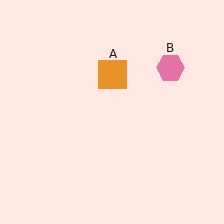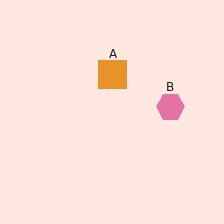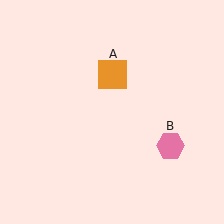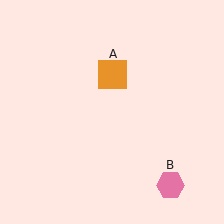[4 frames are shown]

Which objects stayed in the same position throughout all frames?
Orange square (object A) remained stationary.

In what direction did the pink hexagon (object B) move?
The pink hexagon (object B) moved down.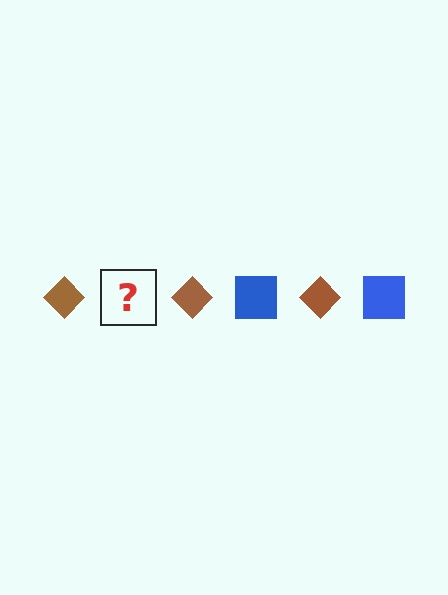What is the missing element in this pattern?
The missing element is a blue square.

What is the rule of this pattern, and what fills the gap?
The rule is that the pattern alternates between brown diamond and blue square. The gap should be filled with a blue square.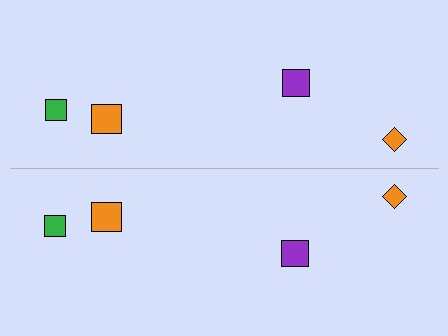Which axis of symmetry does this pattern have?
The pattern has a horizontal axis of symmetry running through the center of the image.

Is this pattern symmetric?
Yes, this pattern has bilateral (reflection) symmetry.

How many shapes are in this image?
There are 8 shapes in this image.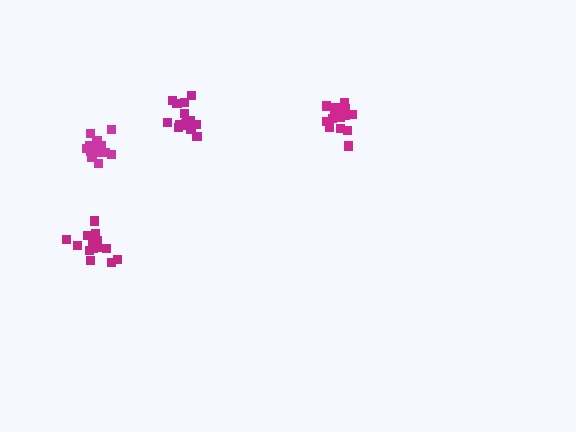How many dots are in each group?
Group 1: 16 dots, Group 2: 15 dots, Group 3: 16 dots, Group 4: 17 dots (64 total).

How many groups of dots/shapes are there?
There are 4 groups.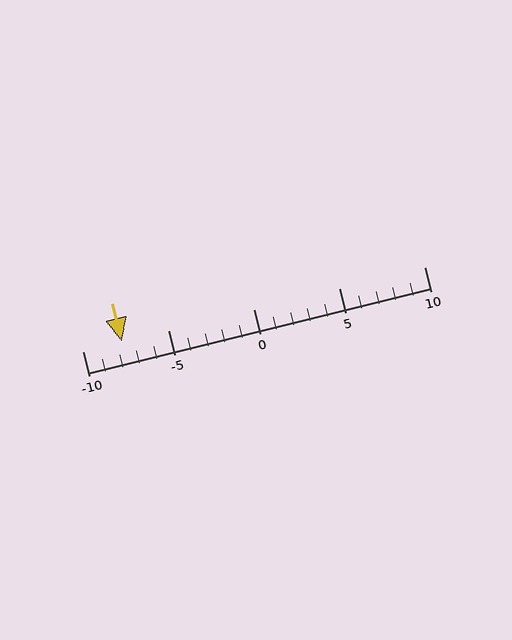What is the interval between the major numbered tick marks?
The major tick marks are spaced 5 units apart.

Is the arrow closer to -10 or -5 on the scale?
The arrow is closer to -10.